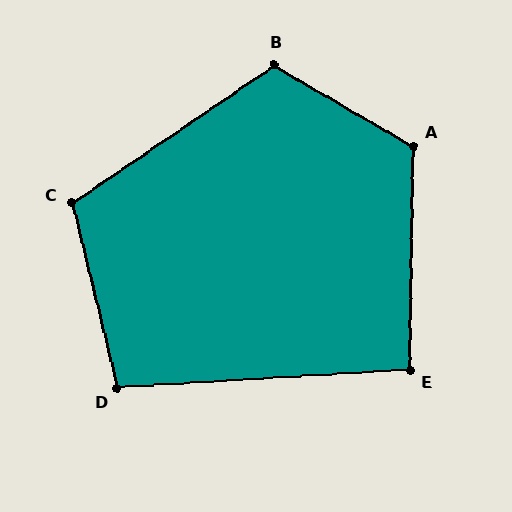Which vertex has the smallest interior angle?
E, at approximately 94 degrees.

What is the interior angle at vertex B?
Approximately 116 degrees (obtuse).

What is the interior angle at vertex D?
Approximately 100 degrees (obtuse).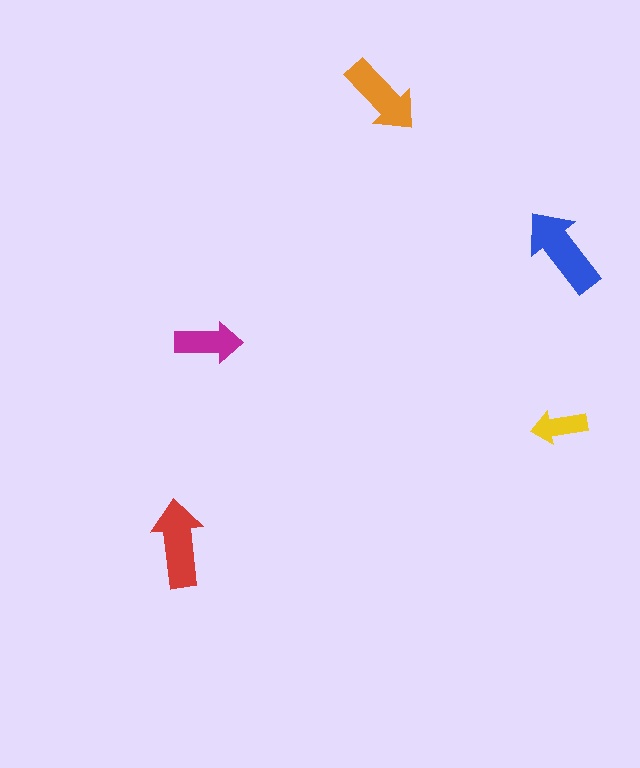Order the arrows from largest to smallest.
the blue one, the red one, the orange one, the magenta one, the yellow one.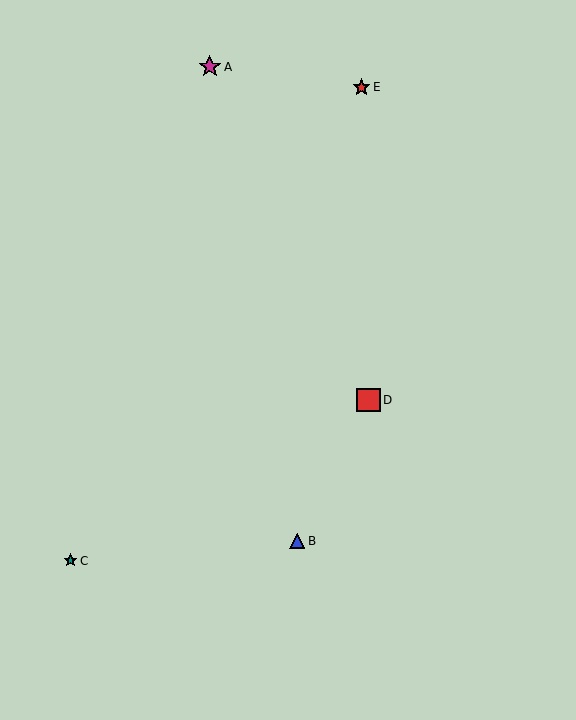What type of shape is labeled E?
Shape E is a red star.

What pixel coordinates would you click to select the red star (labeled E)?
Click at (361, 87) to select the red star E.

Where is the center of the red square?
The center of the red square is at (368, 400).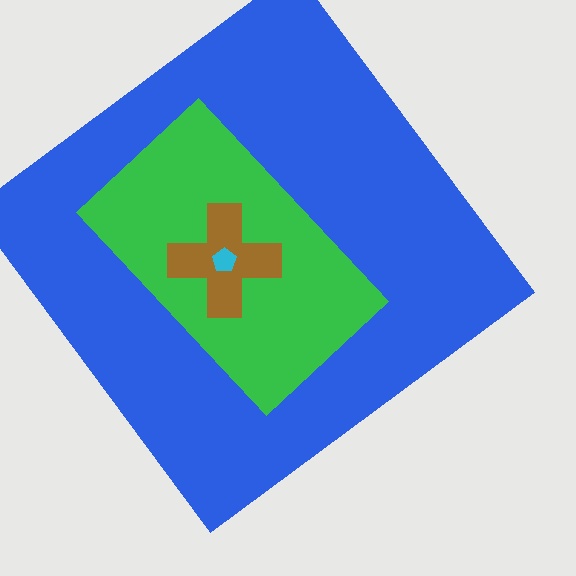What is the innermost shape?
The cyan pentagon.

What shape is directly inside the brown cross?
The cyan pentagon.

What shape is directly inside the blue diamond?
The green rectangle.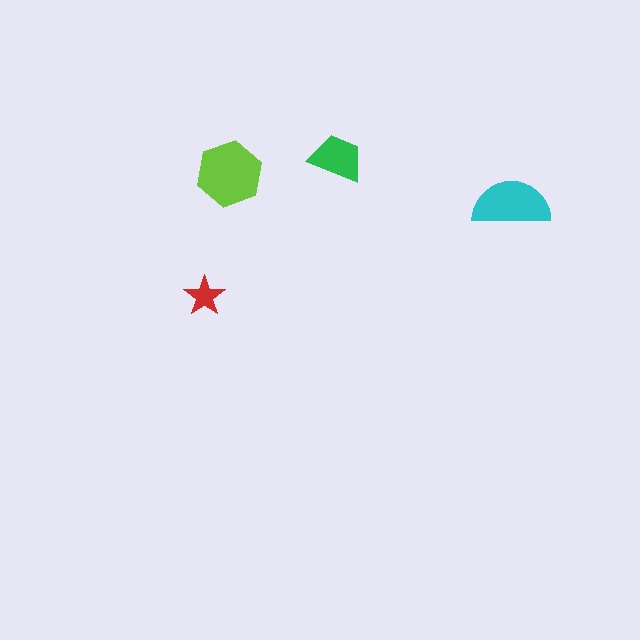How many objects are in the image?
There are 4 objects in the image.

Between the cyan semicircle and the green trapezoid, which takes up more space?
The cyan semicircle.